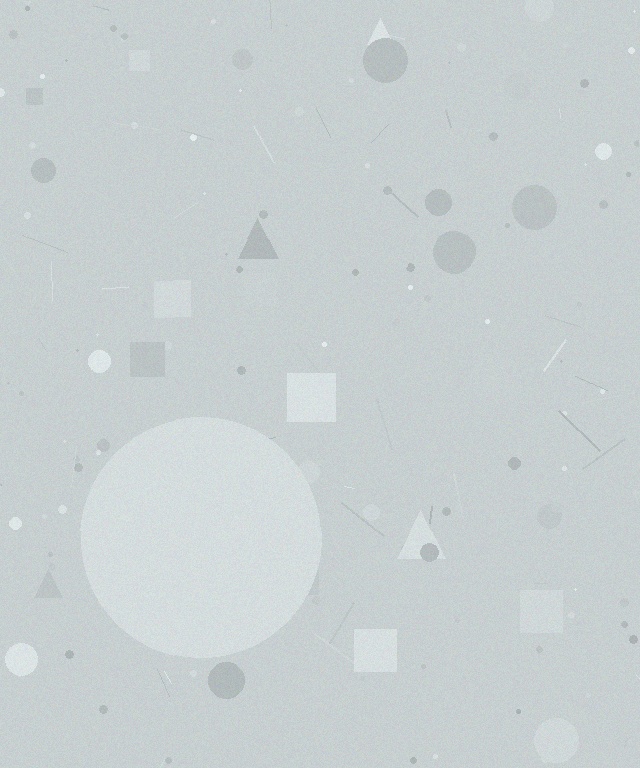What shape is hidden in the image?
A circle is hidden in the image.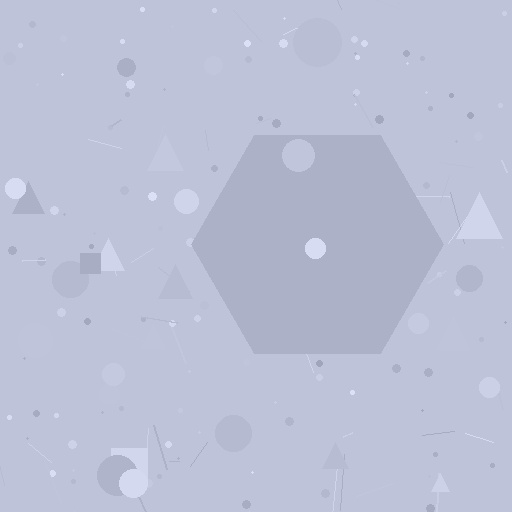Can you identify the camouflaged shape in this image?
The camouflaged shape is a hexagon.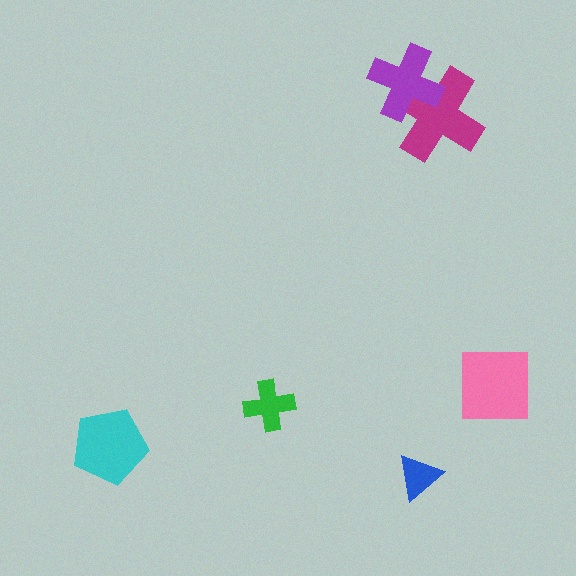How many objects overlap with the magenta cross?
1 object overlaps with the magenta cross.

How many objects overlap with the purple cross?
1 object overlaps with the purple cross.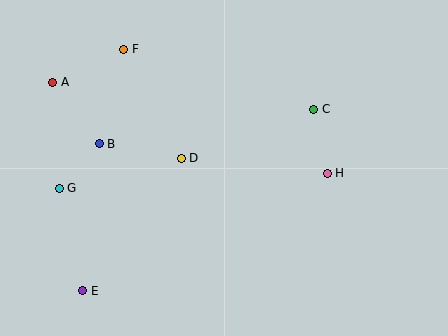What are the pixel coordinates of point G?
Point G is at (59, 188).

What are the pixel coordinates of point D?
Point D is at (181, 158).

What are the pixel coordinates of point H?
Point H is at (327, 173).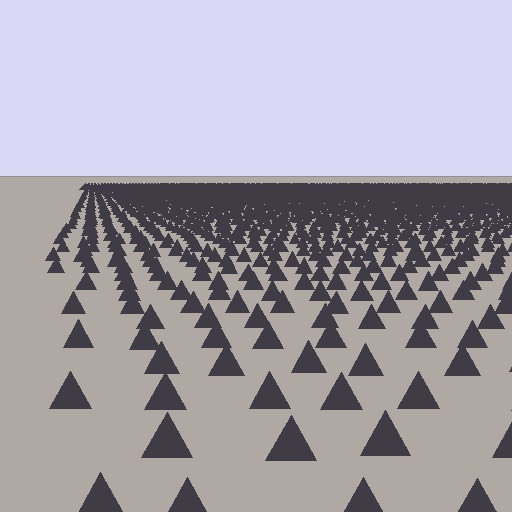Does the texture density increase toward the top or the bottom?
Density increases toward the top.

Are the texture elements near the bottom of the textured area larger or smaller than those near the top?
Larger. Near the bottom, elements are closer to the viewer and appear at a bigger on-screen size.